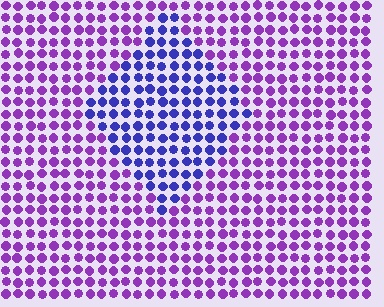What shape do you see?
I see a diamond.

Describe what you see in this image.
The image is filled with small purple elements in a uniform arrangement. A diamond-shaped region is visible where the elements are tinted to a slightly different hue, forming a subtle color boundary.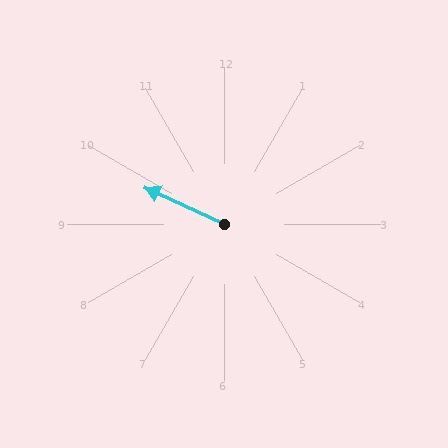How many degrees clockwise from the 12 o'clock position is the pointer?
Approximately 295 degrees.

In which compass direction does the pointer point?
Northwest.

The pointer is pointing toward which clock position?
Roughly 10 o'clock.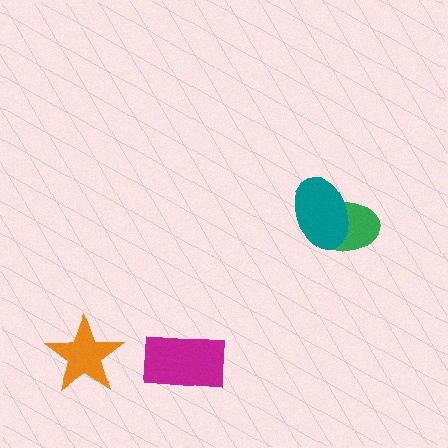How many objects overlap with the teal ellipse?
1 object overlaps with the teal ellipse.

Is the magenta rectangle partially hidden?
No, no other shape covers it.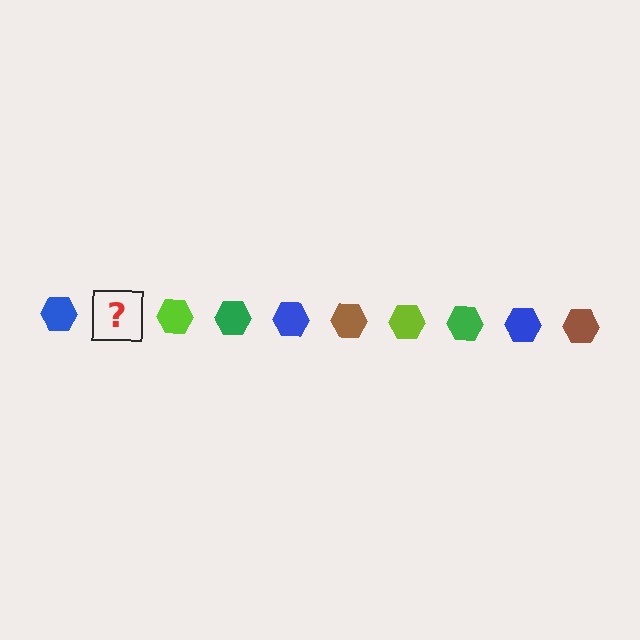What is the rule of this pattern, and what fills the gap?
The rule is that the pattern cycles through blue, brown, lime, green hexagons. The gap should be filled with a brown hexagon.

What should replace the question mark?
The question mark should be replaced with a brown hexagon.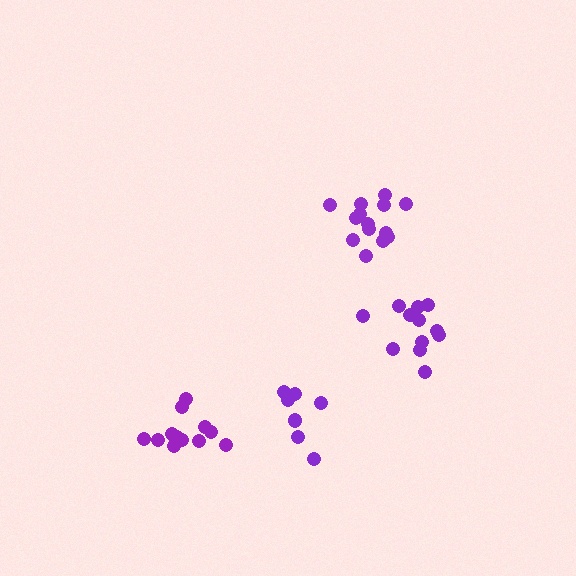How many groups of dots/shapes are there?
There are 4 groups.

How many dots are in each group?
Group 1: 8 dots, Group 2: 14 dots, Group 3: 13 dots, Group 4: 12 dots (47 total).